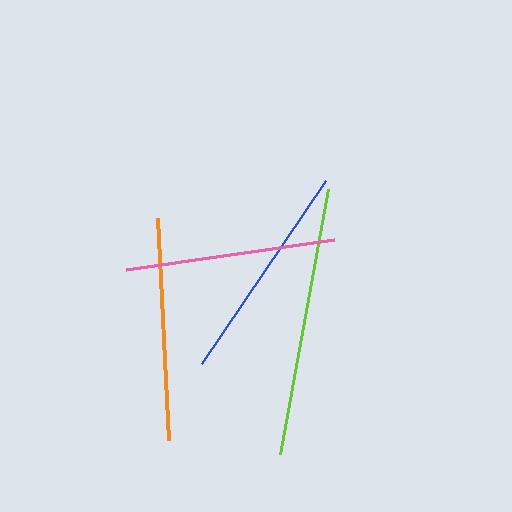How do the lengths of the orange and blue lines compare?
The orange and blue lines are approximately the same length.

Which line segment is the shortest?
The pink line is the shortest at approximately 209 pixels.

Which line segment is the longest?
The lime line is the longest at approximately 269 pixels.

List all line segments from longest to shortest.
From longest to shortest: lime, orange, blue, pink.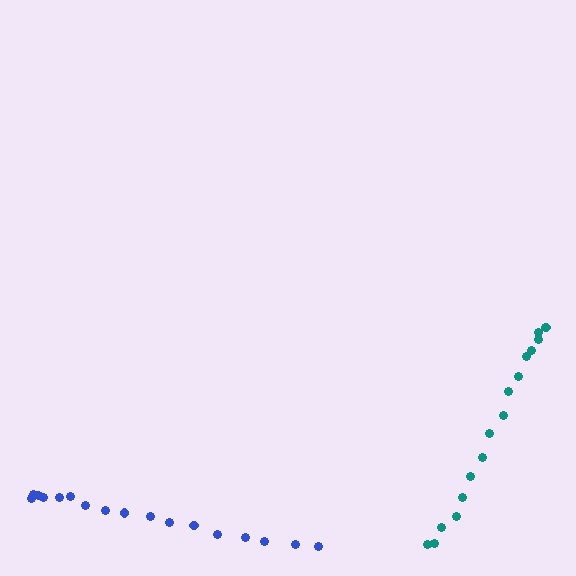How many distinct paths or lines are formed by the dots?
There are 2 distinct paths.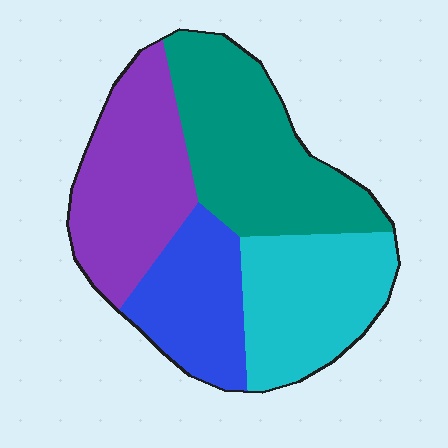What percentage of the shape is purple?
Purple covers about 25% of the shape.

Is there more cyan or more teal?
Teal.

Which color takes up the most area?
Teal, at roughly 30%.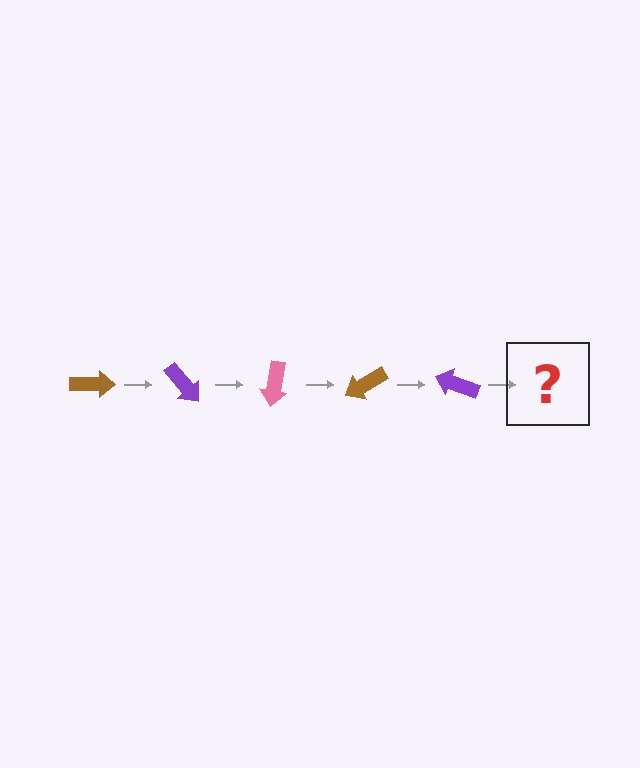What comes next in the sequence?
The next element should be a pink arrow, rotated 250 degrees from the start.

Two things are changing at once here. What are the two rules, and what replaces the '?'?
The two rules are that it rotates 50 degrees each step and the color cycles through brown, purple, and pink. The '?' should be a pink arrow, rotated 250 degrees from the start.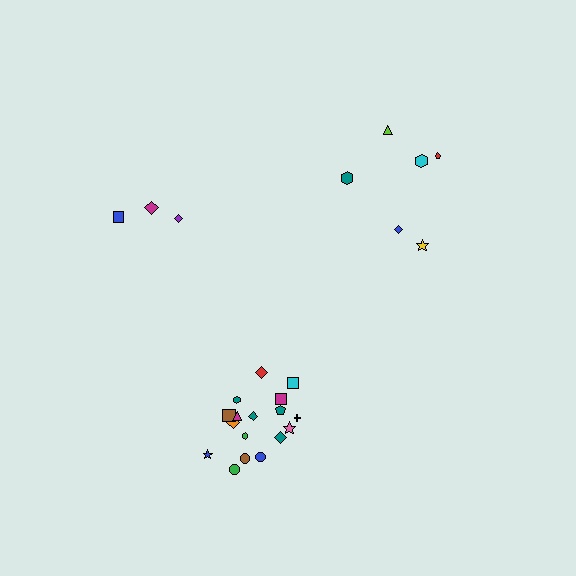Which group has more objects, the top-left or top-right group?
The top-right group.